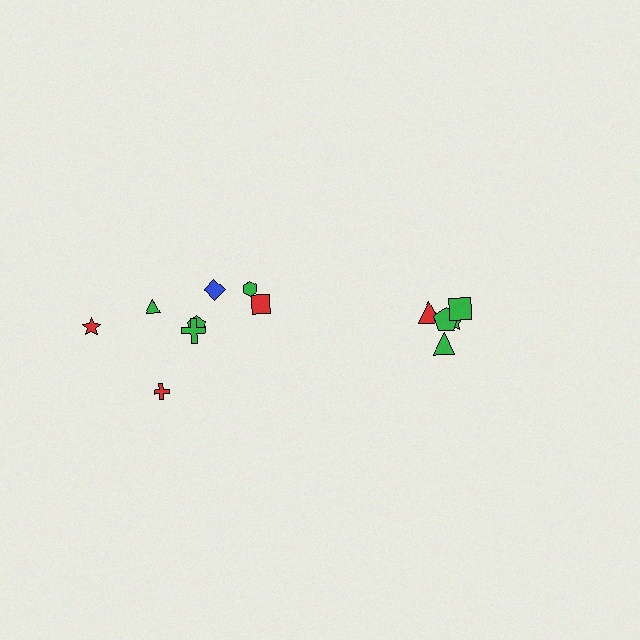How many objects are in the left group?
There are 8 objects.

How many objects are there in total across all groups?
There are 13 objects.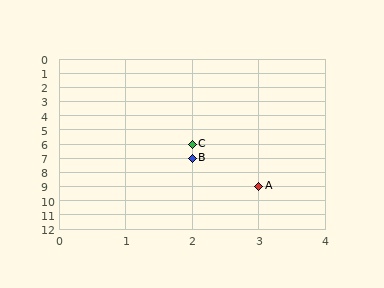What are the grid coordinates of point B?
Point B is at grid coordinates (2, 7).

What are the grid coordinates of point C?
Point C is at grid coordinates (2, 6).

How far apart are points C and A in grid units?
Points C and A are 1 column and 3 rows apart (about 3.2 grid units diagonally).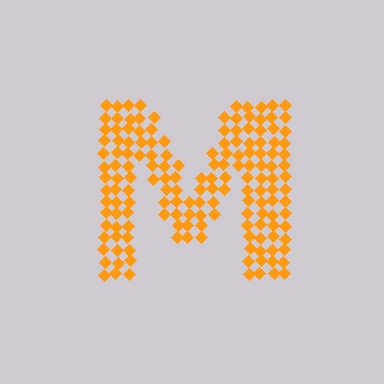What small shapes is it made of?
It is made of small diamonds.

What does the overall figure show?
The overall figure shows the letter M.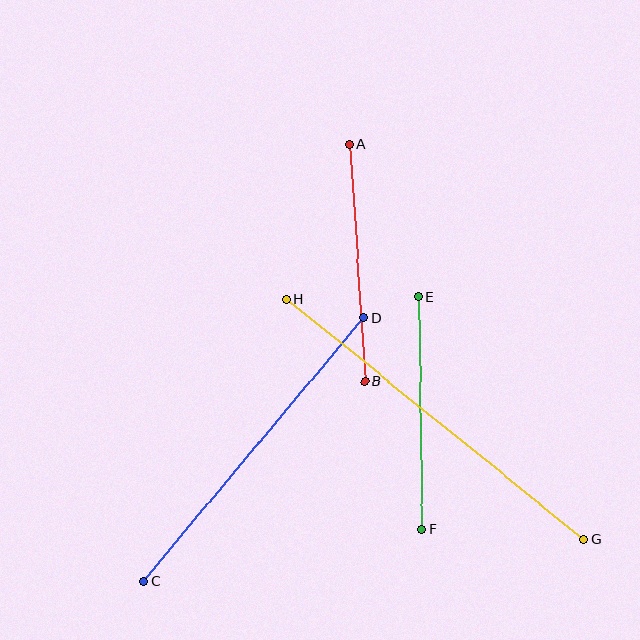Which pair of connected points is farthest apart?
Points G and H are farthest apart.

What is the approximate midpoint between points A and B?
The midpoint is at approximately (357, 263) pixels.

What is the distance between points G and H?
The distance is approximately 383 pixels.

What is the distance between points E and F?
The distance is approximately 232 pixels.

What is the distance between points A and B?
The distance is approximately 238 pixels.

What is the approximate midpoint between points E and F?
The midpoint is at approximately (420, 413) pixels.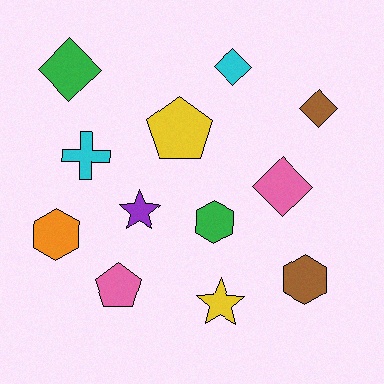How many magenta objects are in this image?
There are no magenta objects.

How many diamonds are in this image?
There are 4 diamonds.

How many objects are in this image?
There are 12 objects.